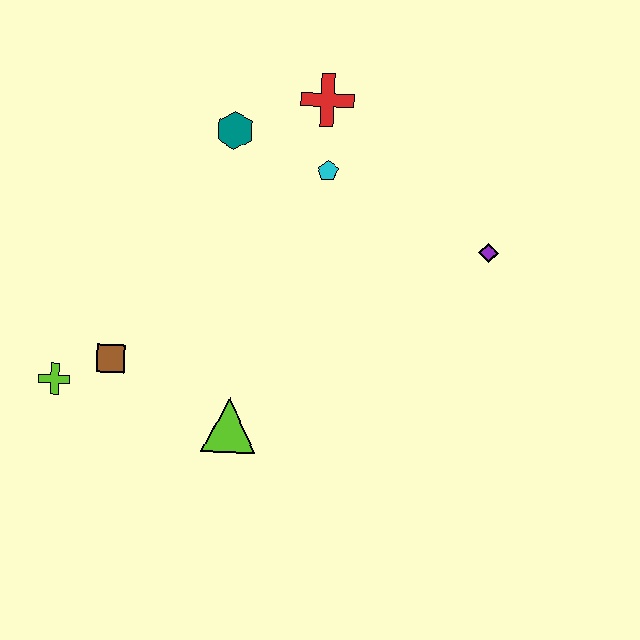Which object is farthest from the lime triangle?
The red cross is farthest from the lime triangle.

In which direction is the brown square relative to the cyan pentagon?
The brown square is to the left of the cyan pentagon.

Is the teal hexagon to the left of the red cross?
Yes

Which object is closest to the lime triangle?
The brown square is closest to the lime triangle.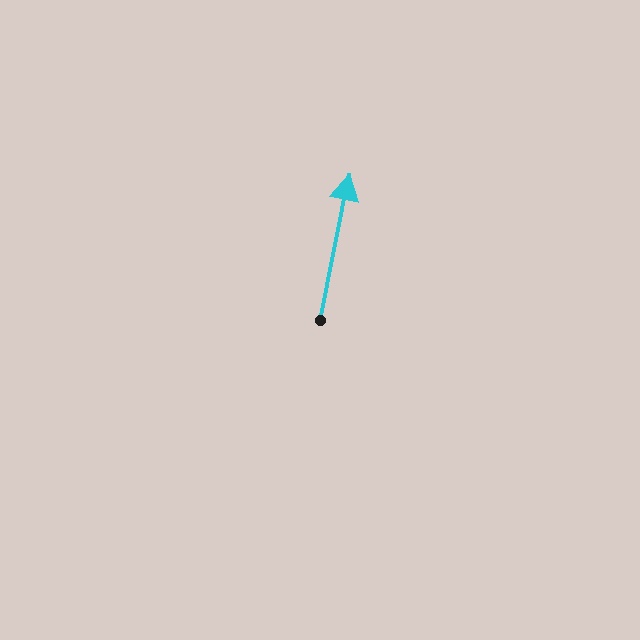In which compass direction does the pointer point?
North.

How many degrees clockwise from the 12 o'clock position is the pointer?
Approximately 11 degrees.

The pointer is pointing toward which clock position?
Roughly 12 o'clock.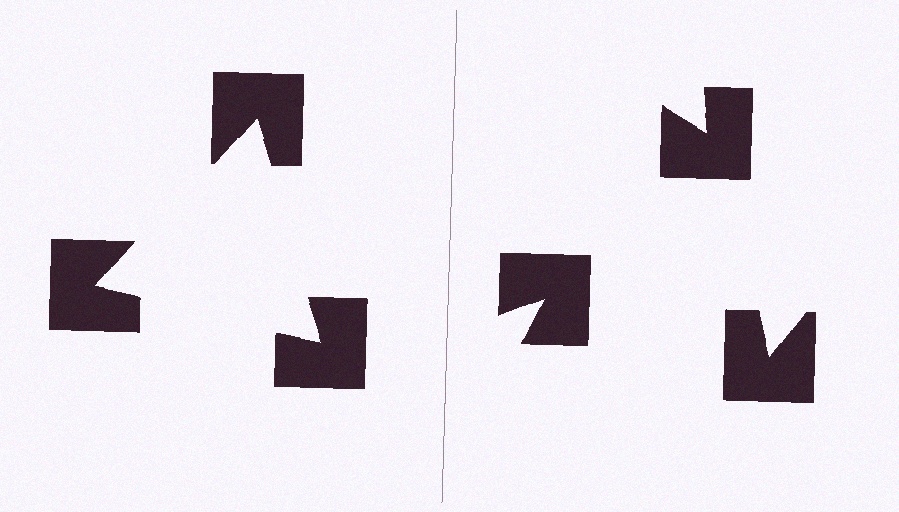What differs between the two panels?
The notched squares are positioned identically on both sides; only the wedge orientations differ. On the left they align to a triangle; on the right they are misaligned.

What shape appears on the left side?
An illusory triangle.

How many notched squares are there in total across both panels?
6 — 3 on each side.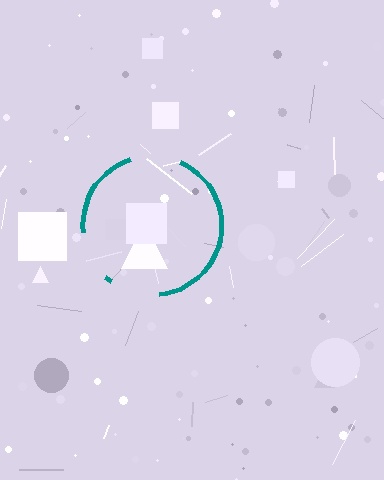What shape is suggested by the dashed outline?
The dashed outline suggests a circle.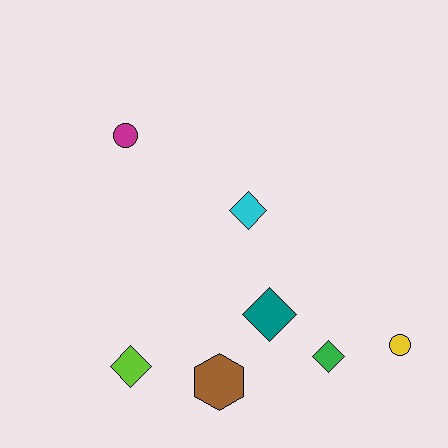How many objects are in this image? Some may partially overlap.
There are 7 objects.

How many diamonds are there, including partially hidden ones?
There are 4 diamonds.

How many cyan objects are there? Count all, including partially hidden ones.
There is 1 cyan object.